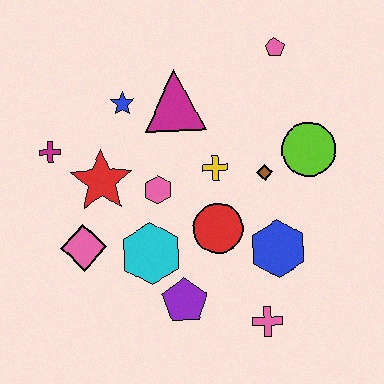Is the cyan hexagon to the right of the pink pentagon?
No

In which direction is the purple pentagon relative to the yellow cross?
The purple pentagon is below the yellow cross.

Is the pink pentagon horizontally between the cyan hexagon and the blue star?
No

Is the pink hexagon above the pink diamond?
Yes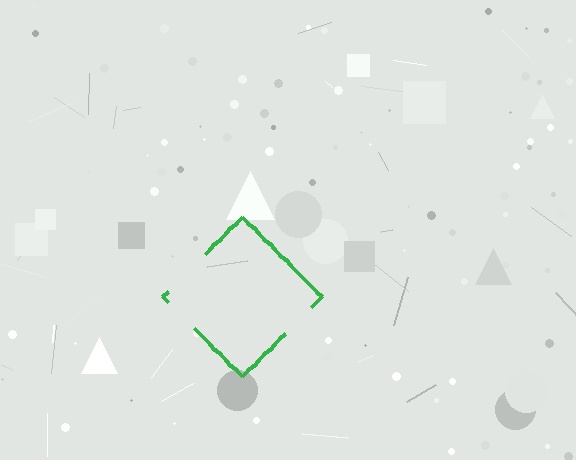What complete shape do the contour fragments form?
The contour fragments form a diamond.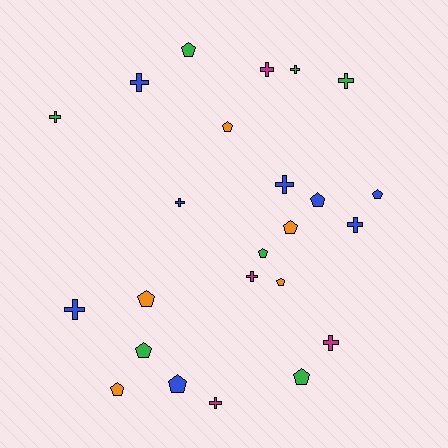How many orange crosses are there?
There are no orange crosses.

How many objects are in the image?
There are 24 objects.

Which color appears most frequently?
Blue, with 8 objects.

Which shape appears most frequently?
Pentagon, with 12 objects.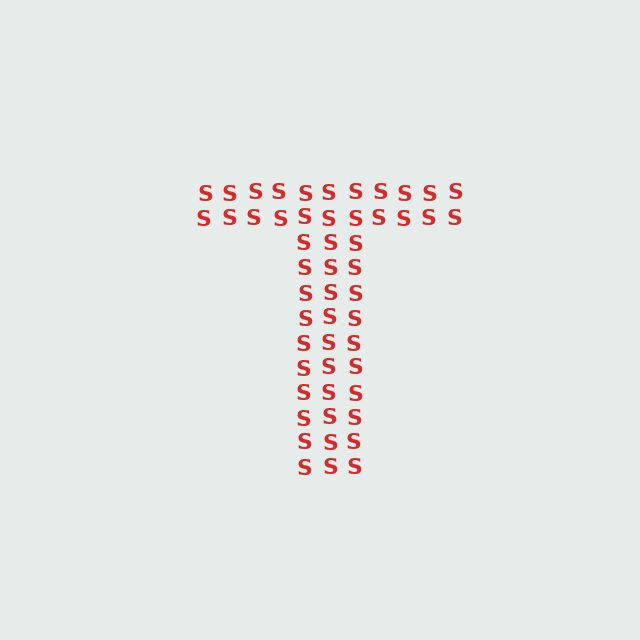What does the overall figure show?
The overall figure shows the letter T.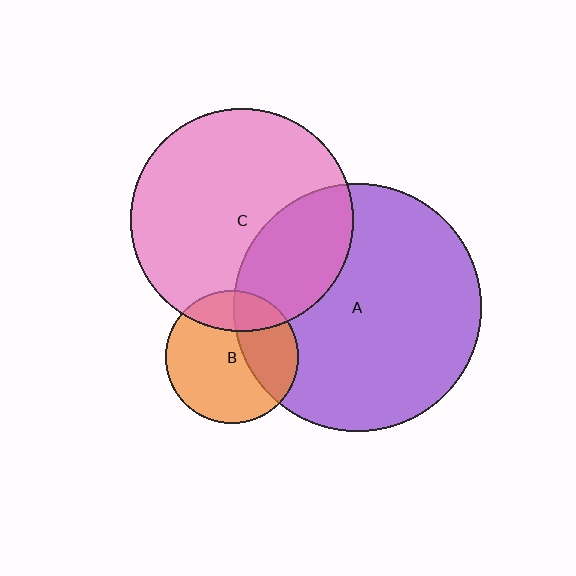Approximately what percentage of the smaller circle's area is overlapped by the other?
Approximately 35%.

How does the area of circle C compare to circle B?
Approximately 2.8 times.